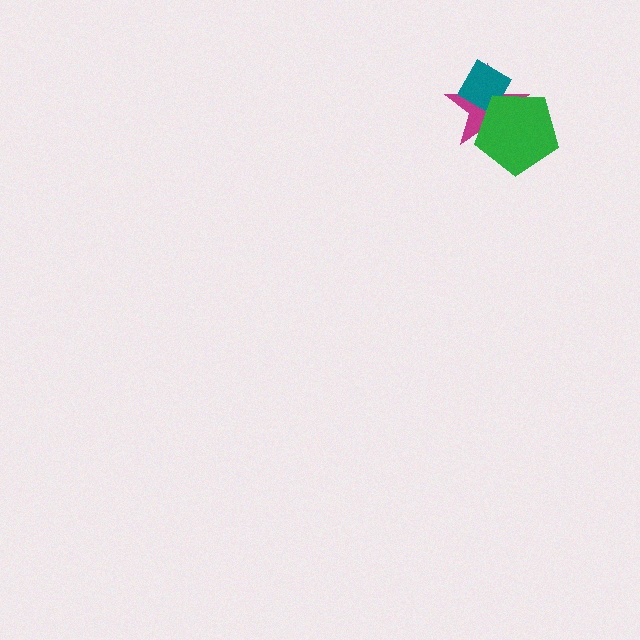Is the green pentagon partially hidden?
No, no other shape covers it.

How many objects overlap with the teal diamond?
2 objects overlap with the teal diamond.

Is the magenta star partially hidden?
Yes, it is partially covered by another shape.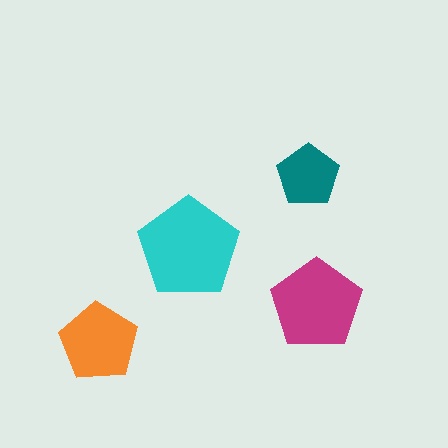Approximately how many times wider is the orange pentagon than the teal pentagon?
About 1.5 times wider.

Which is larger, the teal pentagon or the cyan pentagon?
The cyan one.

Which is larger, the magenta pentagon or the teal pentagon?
The magenta one.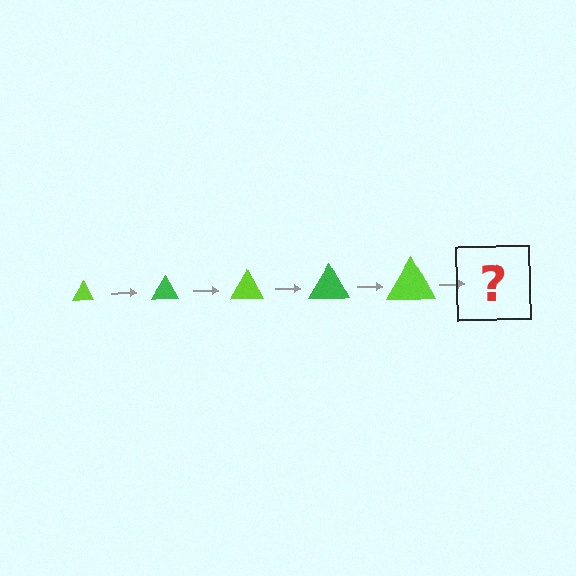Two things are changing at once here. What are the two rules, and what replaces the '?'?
The two rules are that the triangle grows larger each step and the color cycles through lime and green. The '?' should be a green triangle, larger than the previous one.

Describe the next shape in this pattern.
It should be a green triangle, larger than the previous one.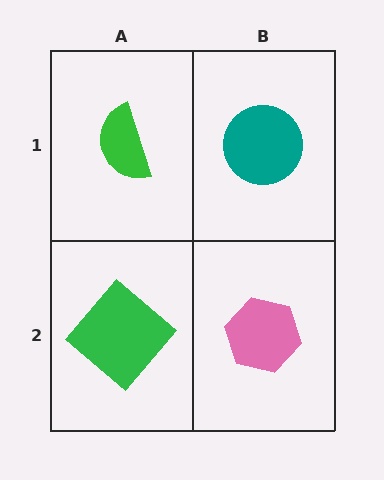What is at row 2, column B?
A pink hexagon.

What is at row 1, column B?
A teal circle.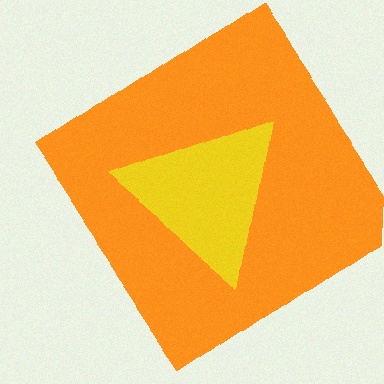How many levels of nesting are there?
2.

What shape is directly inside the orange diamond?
The yellow triangle.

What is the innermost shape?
The yellow triangle.